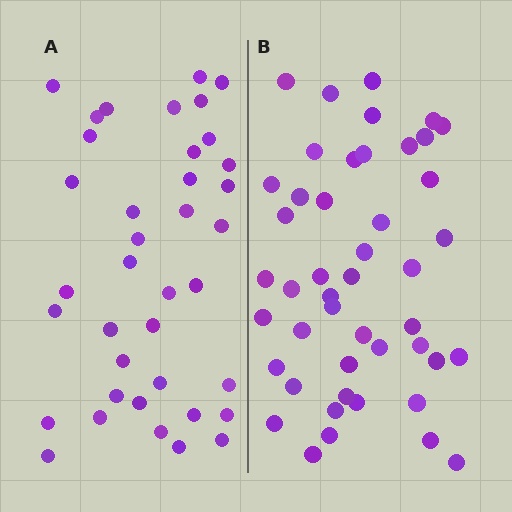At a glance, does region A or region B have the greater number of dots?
Region B (the right region) has more dots.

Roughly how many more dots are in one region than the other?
Region B has roughly 8 or so more dots than region A.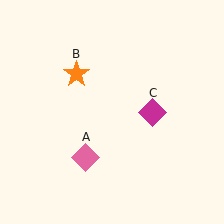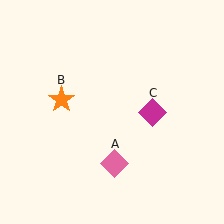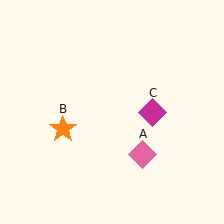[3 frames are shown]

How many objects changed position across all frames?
2 objects changed position: pink diamond (object A), orange star (object B).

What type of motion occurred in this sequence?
The pink diamond (object A), orange star (object B) rotated counterclockwise around the center of the scene.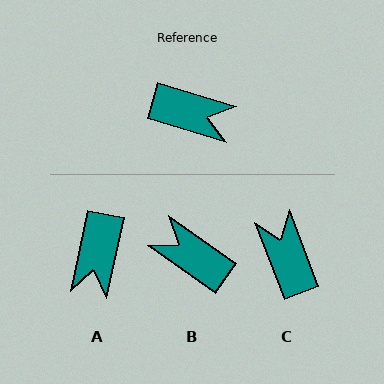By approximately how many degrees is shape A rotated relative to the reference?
Approximately 85 degrees clockwise.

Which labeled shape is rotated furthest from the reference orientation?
B, about 162 degrees away.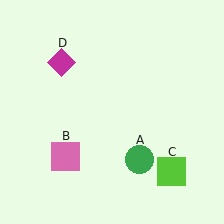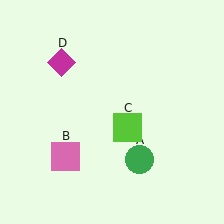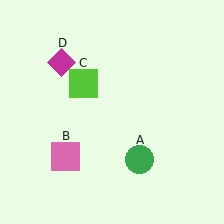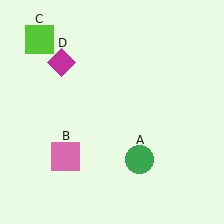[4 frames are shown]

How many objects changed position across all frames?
1 object changed position: lime square (object C).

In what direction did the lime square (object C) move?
The lime square (object C) moved up and to the left.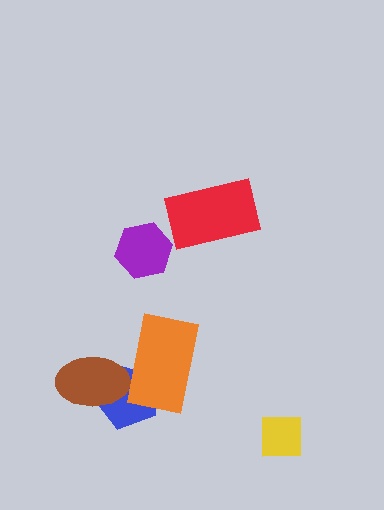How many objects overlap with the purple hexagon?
0 objects overlap with the purple hexagon.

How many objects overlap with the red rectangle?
0 objects overlap with the red rectangle.